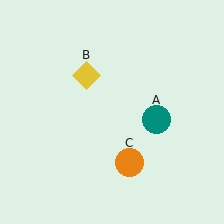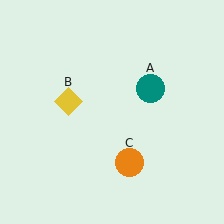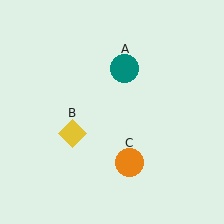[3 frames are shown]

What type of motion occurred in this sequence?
The teal circle (object A), yellow diamond (object B) rotated counterclockwise around the center of the scene.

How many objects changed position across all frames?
2 objects changed position: teal circle (object A), yellow diamond (object B).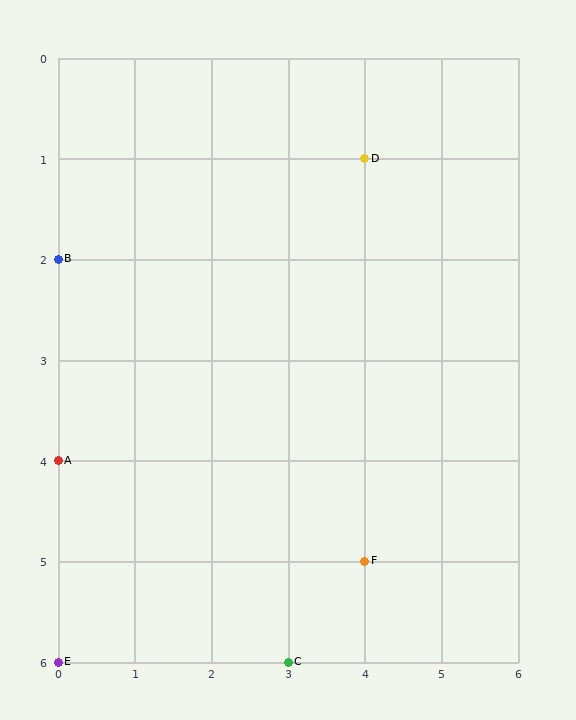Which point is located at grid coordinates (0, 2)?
Point B is at (0, 2).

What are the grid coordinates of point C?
Point C is at grid coordinates (3, 6).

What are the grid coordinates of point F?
Point F is at grid coordinates (4, 5).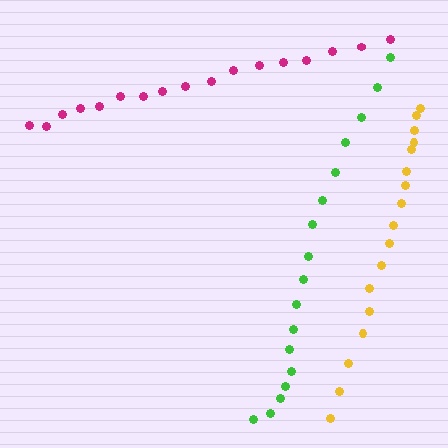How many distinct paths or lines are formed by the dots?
There are 3 distinct paths.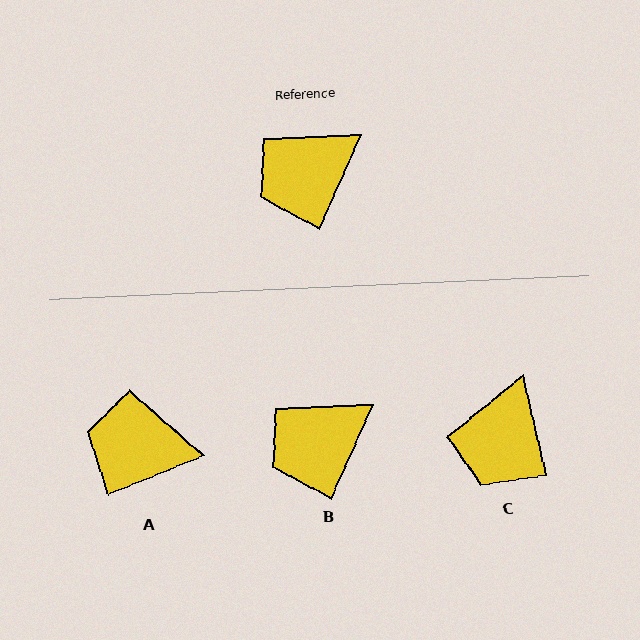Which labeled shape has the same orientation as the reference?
B.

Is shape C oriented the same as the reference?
No, it is off by about 37 degrees.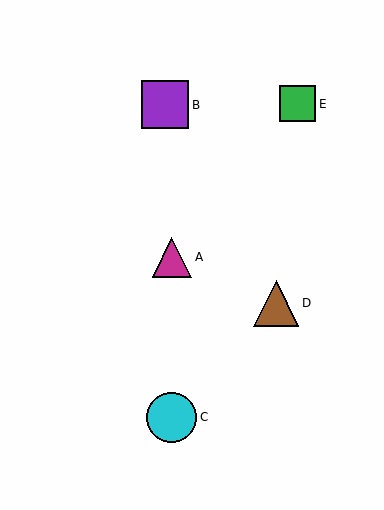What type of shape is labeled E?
Shape E is a green square.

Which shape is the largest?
The cyan circle (labeled C) is the largest.